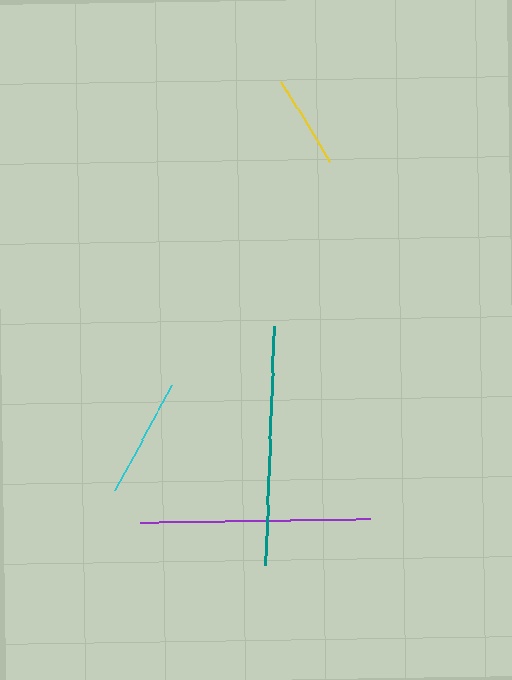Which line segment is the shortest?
The yellow line is the shortest at approximately 95 pixels.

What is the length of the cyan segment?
The cyan segment is approximately 119 pixels long.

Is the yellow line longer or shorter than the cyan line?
The cyan line is longer than the yellow line.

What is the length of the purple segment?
The purple segment is approximately 231 pixels long.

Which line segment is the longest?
The teal line is the longest at approximately 239 pixels.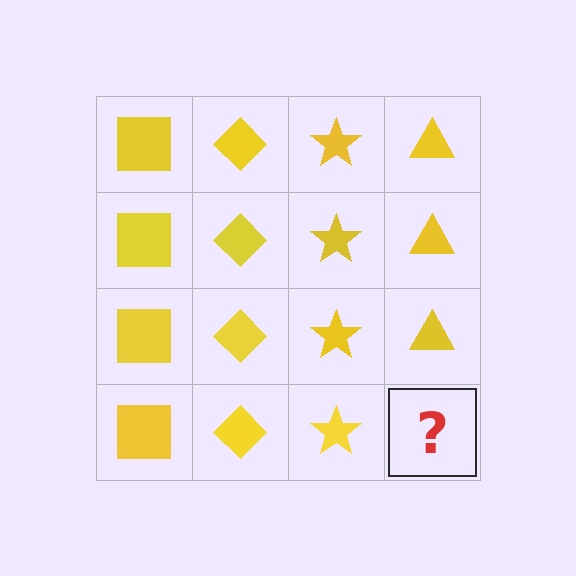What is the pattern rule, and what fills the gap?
The rule is that each column has a consistent shape. The gap should be filled with a yellow triangle.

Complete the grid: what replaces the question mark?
The question mark should be replaced with a yellow triangle.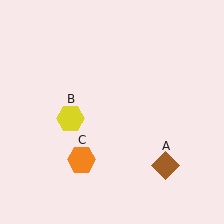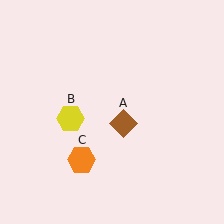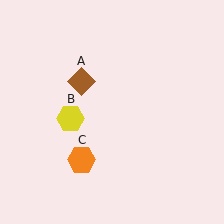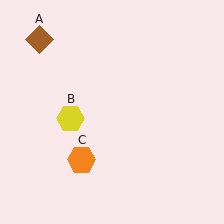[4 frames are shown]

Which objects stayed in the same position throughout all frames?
Yellow hexagon (object B) and orange hexagon (object C) remained stationary.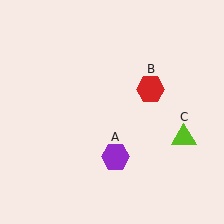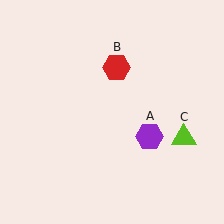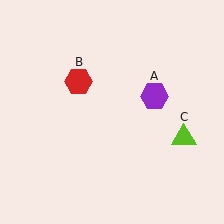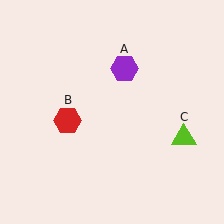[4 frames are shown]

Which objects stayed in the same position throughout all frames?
Lime triangle (object C) remained stationary.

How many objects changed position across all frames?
2 objects changed position: purple hexagon (object A), red hexagon (object B).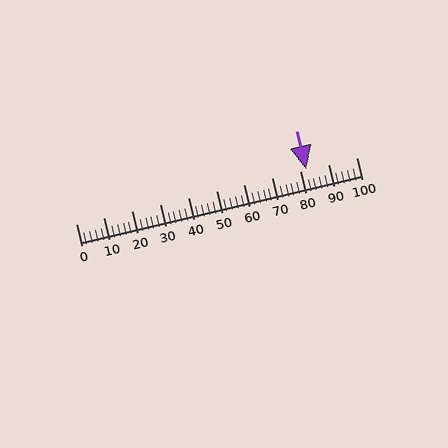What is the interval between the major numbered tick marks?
The major tick marks are spaced 10 units apart.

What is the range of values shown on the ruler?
The ruler shows values from 0 to 100.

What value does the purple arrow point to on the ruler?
The purple arrow points to approximately 82.